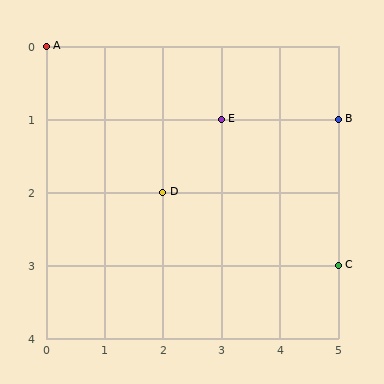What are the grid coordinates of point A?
Point A is at grid coordinates (0, 0).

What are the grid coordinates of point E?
Point E is at grid coordinates (3, 1).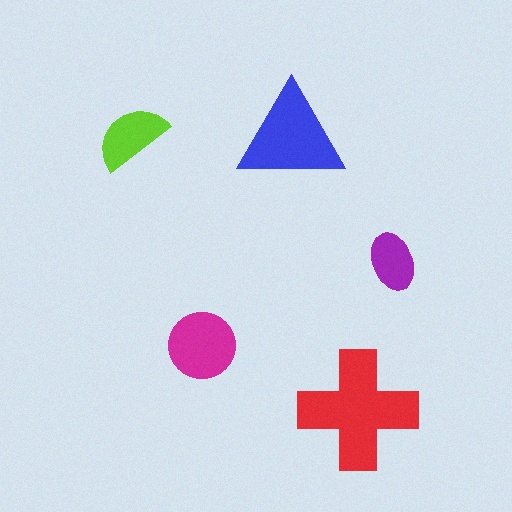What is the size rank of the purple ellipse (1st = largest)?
5th.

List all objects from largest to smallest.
The red cross, the blue triangle, the magenta circle, the lime semicircle, the purple ellipse.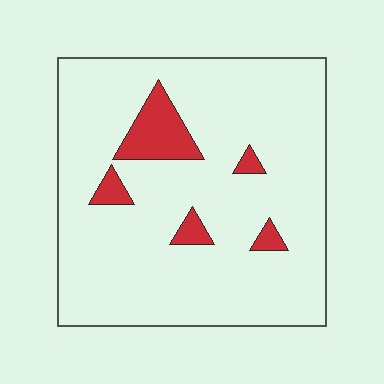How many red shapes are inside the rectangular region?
5.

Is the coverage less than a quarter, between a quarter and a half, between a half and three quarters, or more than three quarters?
Less than a quarter.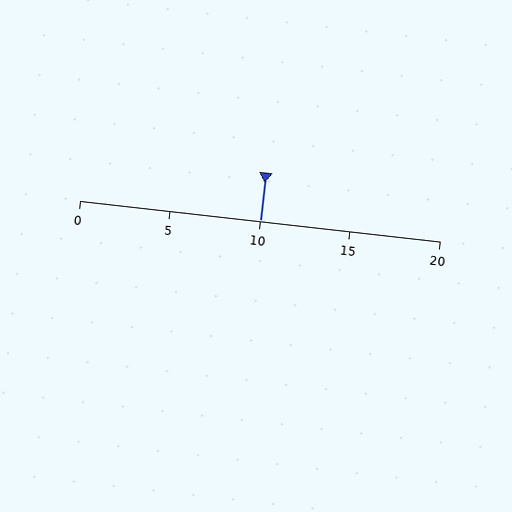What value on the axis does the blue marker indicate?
The marker indicates approximately 10.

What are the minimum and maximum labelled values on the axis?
The axis runs from 0 to 20.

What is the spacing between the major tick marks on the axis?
The major ticks are spaced 5 apart.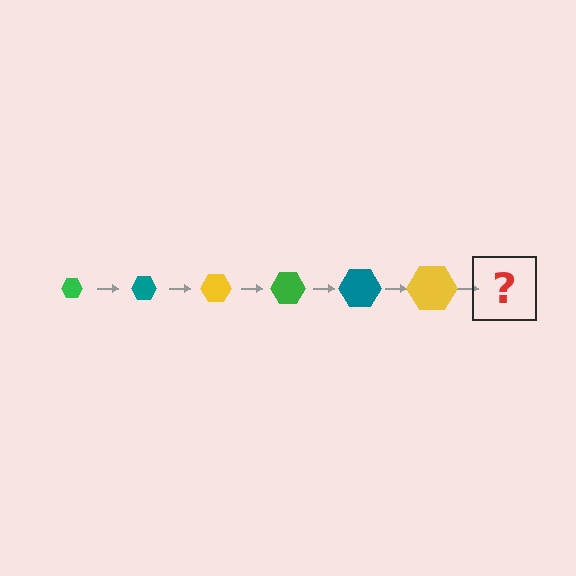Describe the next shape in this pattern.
It should be a green hexagon, larger than the previous one.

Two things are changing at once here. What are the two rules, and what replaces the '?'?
The two rules are that the hexagon grows larger each step and the color cycles through green, teal, and yellow. The '?' should be a green hexagon, larger than the previous one.